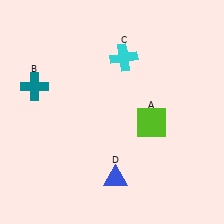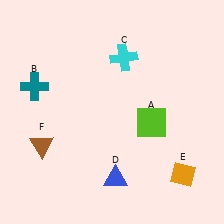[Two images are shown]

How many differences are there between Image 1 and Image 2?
There are 2 differences between the two images.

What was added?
An orange diamond (E), a brown triangle (F) were added in Image 2.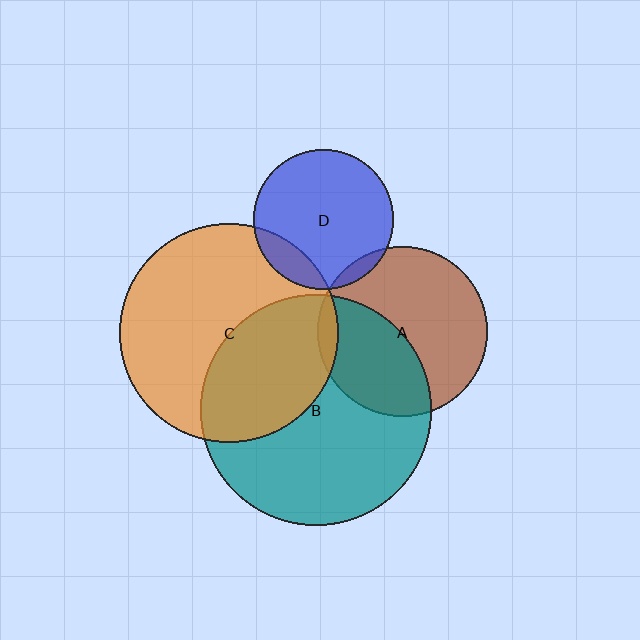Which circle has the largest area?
Circle B (teal).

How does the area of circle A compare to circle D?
Approximately 1.5 times.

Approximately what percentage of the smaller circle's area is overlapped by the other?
Approximately 40%.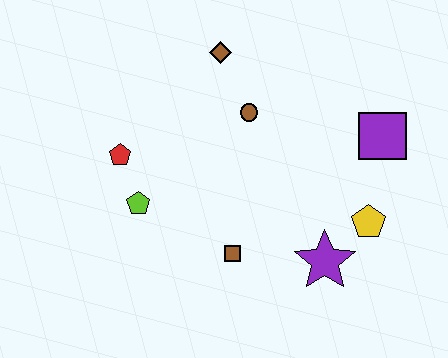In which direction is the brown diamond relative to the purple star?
The brown diamond is above the purple star.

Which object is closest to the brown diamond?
The brown circle is closest to the brown diamond.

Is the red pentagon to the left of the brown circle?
Yes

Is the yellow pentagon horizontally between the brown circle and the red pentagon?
No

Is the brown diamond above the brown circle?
Yes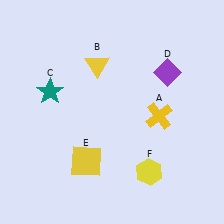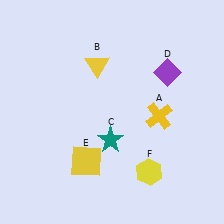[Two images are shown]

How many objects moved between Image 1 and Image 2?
1 object moved between the two images.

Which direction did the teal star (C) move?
The teal star (C) moved right.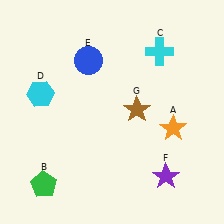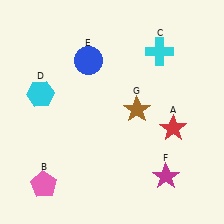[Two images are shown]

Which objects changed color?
A changed from orange to red. B changed from green to pink. F changed from purple to magenta.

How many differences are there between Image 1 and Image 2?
There are 3 differences between the two images.